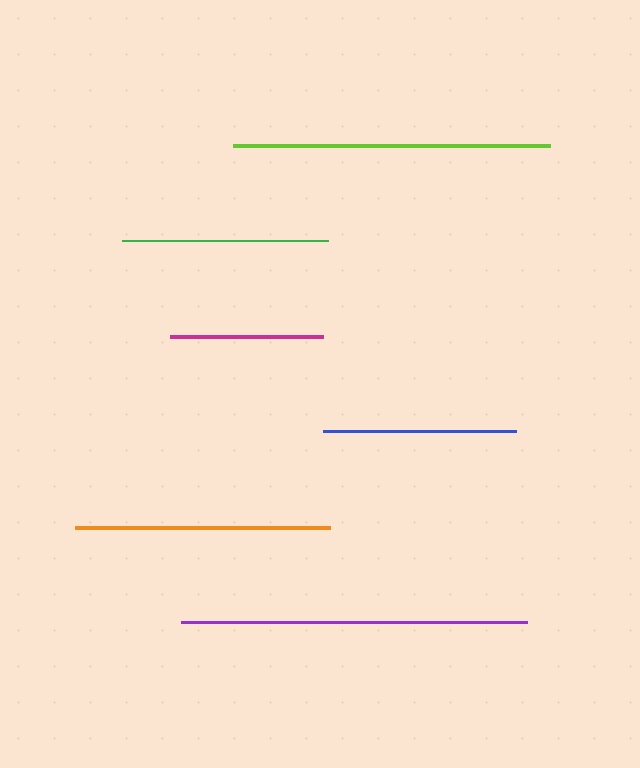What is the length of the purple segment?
The purple segment is approximately 346 pixels long.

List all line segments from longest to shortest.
From longest to shortest: purple, lime, orange, green, blue, magenta.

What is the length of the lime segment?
The lime segment is approximately 317 pixels long.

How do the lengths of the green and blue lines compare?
The green and blue lines are approximately the same length.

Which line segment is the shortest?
The magenta line is the shortest at approximately 153 pixels.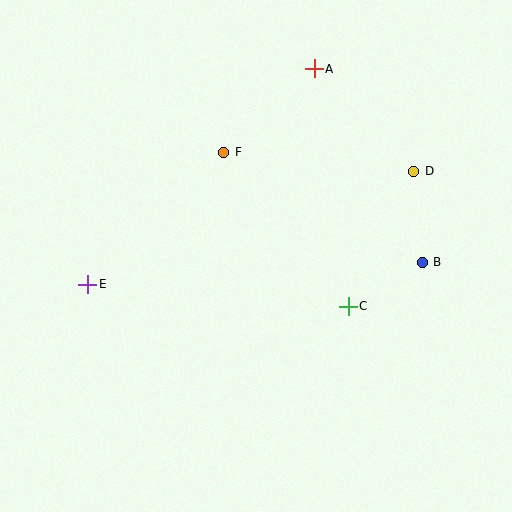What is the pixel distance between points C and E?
The distance between C and E is 262 pixels.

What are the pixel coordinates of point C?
Point C is at (348, 306).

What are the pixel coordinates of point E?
Point E is at (88, 284).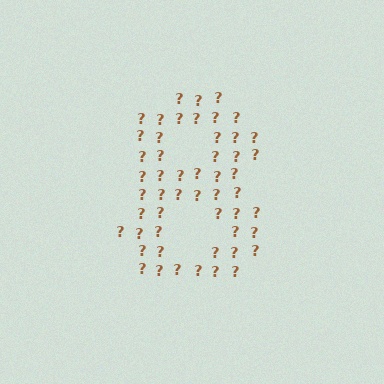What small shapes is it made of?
It is made of small question marks.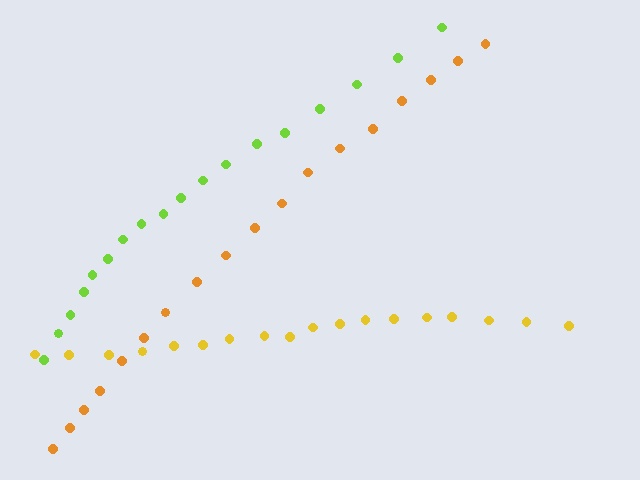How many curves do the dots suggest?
There are 3 distinct paths.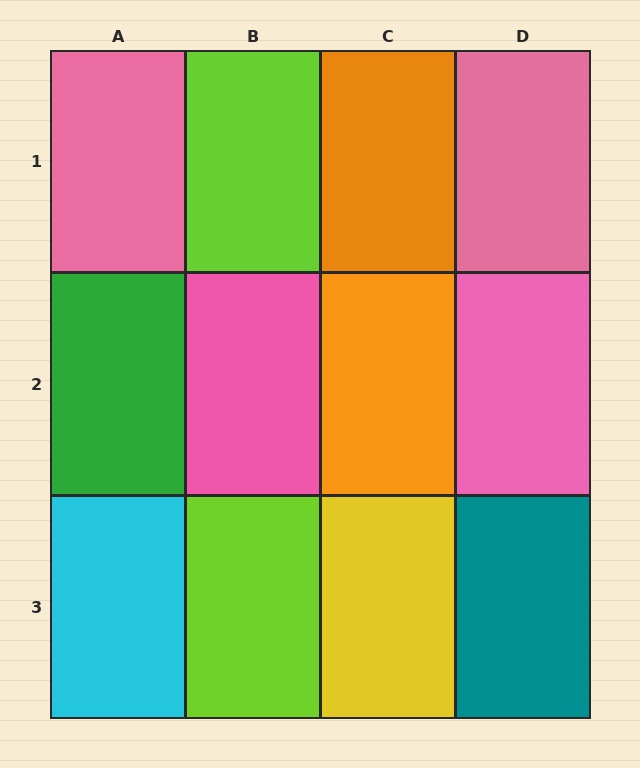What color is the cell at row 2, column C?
Orange.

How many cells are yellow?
1 cell is yellow.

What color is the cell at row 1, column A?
Pink.